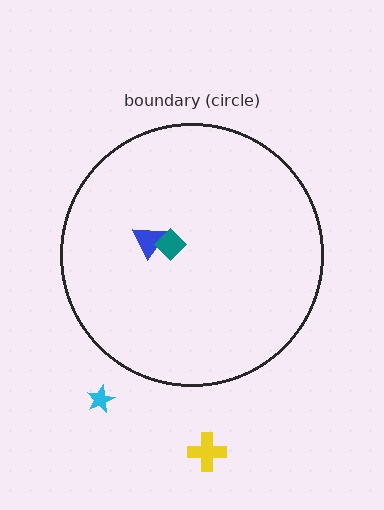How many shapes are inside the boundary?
2 inside, 2 outside.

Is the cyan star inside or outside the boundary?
Outside.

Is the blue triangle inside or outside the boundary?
Inside.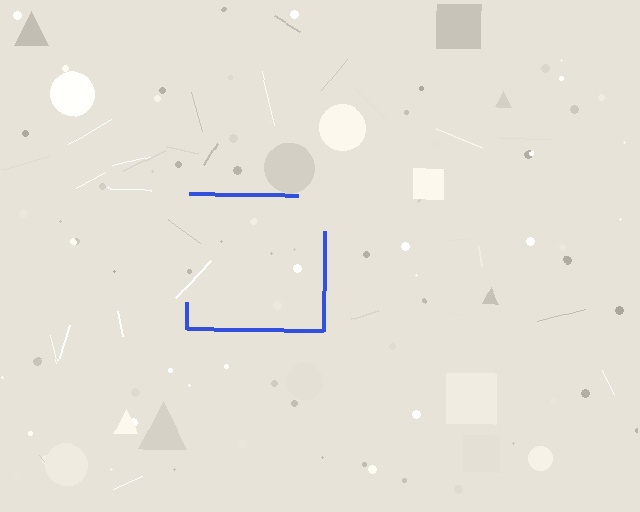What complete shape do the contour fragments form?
The contour fragments form a square.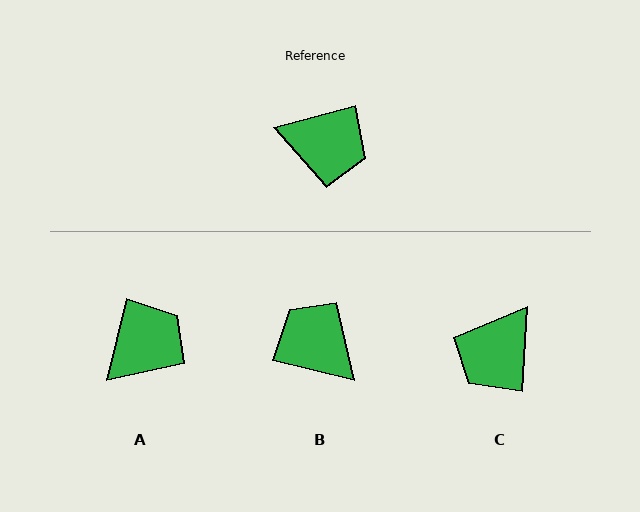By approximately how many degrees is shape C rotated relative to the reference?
Approximately 109 degrees clockwise.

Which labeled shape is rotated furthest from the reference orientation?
B, about 151 degrees away.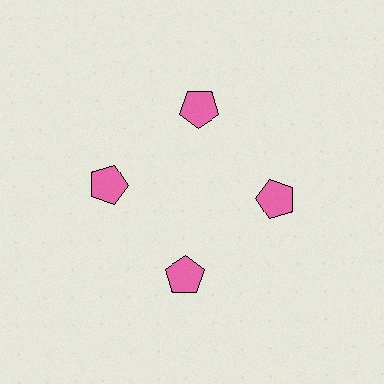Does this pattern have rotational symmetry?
Yes, this pattern has 4-fold rotational symmetry. It looks the same after rotating 90 degrees around the center.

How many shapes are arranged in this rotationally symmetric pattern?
There are 4 shapes, arranged in 4 groups of 1.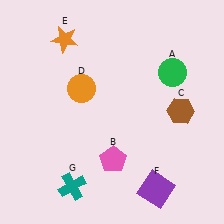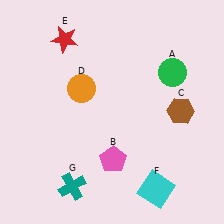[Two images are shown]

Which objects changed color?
E changed from orange to red. F changed from purple to cyan.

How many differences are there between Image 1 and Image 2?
There are 2 differences between the two images.